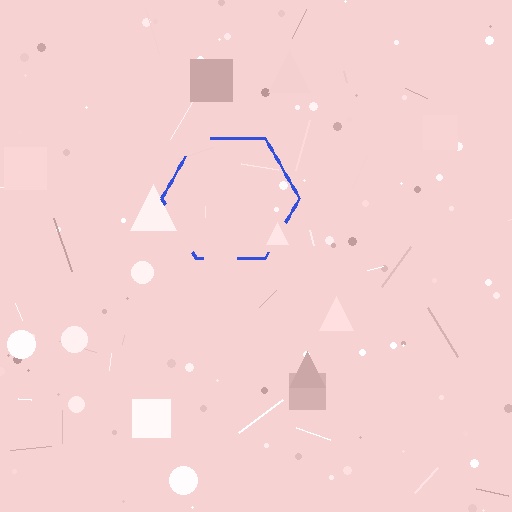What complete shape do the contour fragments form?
The contour fragments form a hexagon.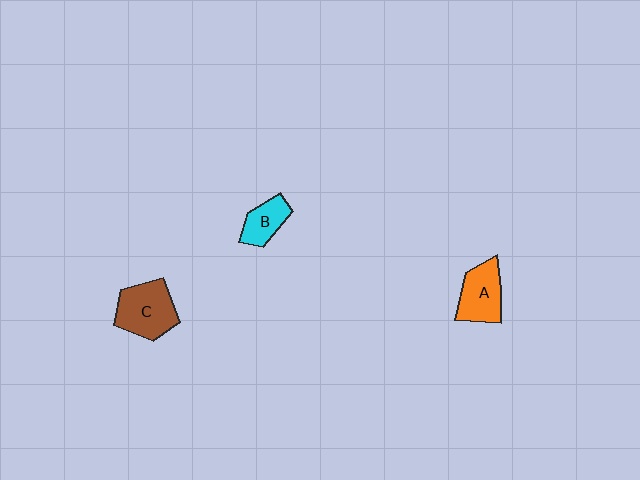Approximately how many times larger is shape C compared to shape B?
Approximately 1.7 times.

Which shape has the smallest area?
Shape B (cyan).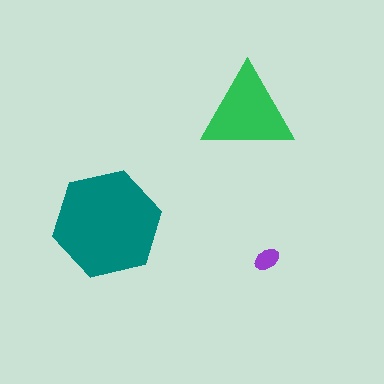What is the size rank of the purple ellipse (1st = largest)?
3rd.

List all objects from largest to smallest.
The teal hexagon, the green triangle, the purple ellipse.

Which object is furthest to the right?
The purple ellipse is rightmost.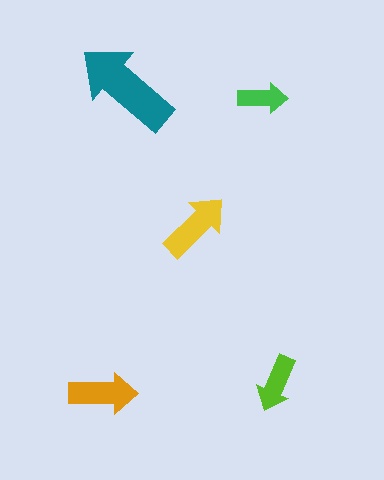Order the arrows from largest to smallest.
the teal one, the yellow one, the orange one, the lime one, the green one.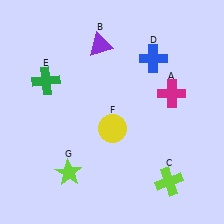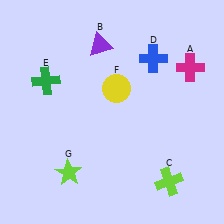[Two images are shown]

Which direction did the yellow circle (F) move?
The yellow circle (F) moved up.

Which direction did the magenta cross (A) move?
The magenta cross (A) moved up.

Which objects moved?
The objects that moved are: the magenta cross (A), the yellow circle (F).